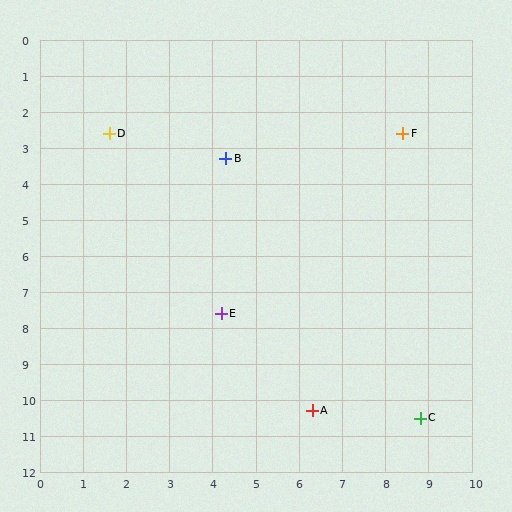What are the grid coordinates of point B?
Point B is at approximately (4.3, 3.3).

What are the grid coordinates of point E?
Point E is at approximately (4.2, 7.6).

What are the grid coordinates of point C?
Point C is at approximately (8.8, 10.5).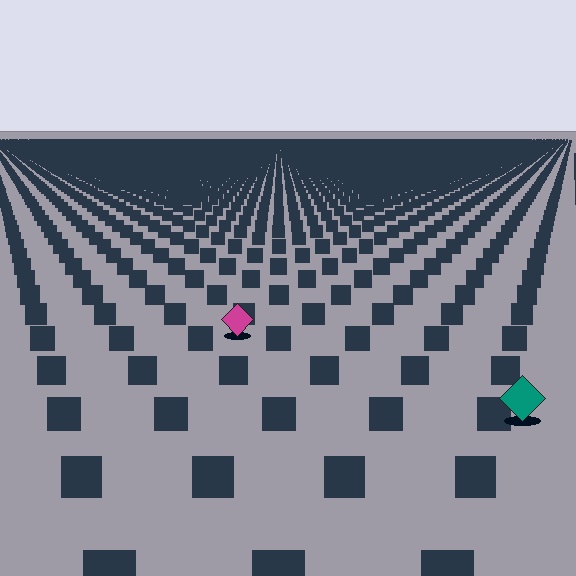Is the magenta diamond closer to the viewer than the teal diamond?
No. The teal diamond is closer — you can tell from the texture gradient: the ground texture is coarser near it.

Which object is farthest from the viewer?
The magenta diamond is farthest from the viewer. It appears smaller and the ground texture around it is denser.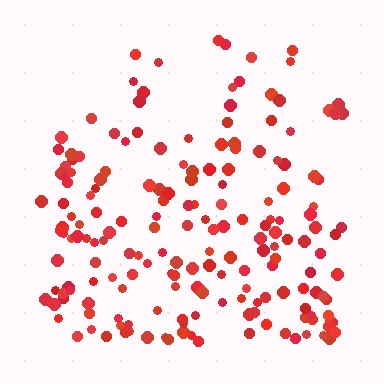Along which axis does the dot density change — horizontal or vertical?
Vertical.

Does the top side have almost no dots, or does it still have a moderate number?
Still a moderate number, just noticeably fewer than the bottom.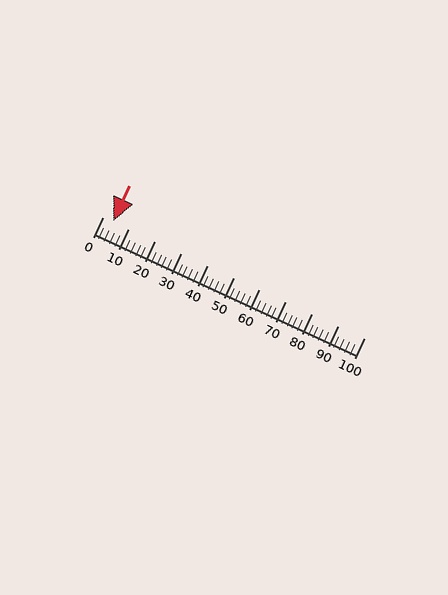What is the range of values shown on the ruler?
The ruler shows values from 0 to 100.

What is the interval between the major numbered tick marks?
The major tick marks are spaced 10 units apart.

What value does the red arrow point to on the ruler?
The red arrow points to approximately 4.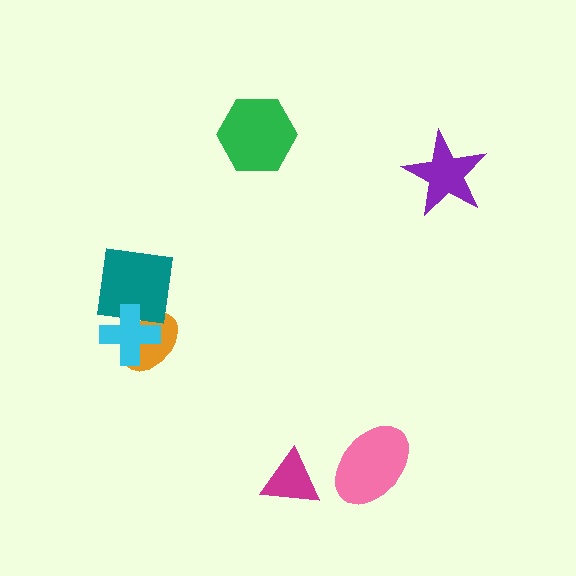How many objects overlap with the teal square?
2 objects overlap with the teal square.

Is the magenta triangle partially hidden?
No, no other shape covers it.